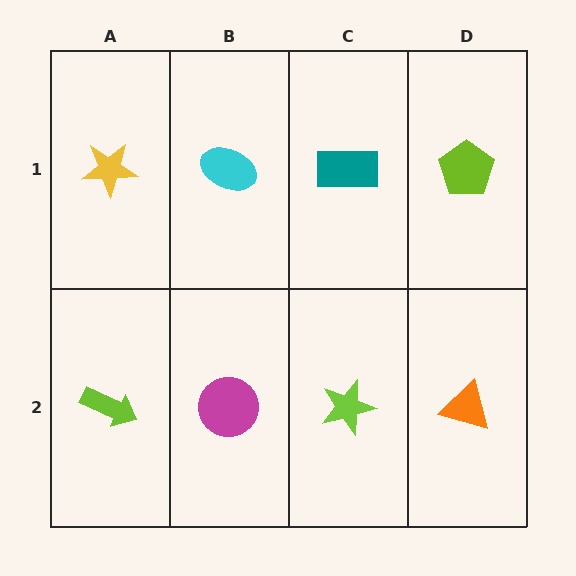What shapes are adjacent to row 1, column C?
A lime star (row 2, column C), a cyan ellipse (row 1, column B), a lime pentagon (row 1, column D).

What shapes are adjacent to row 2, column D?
A lime pentagon (row 1, column D), a lime star (row 2, column C).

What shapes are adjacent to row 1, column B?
A magenta circle (row 2, column B), a yellow star (row 1, column A), a teal rectangle (row 1, column C).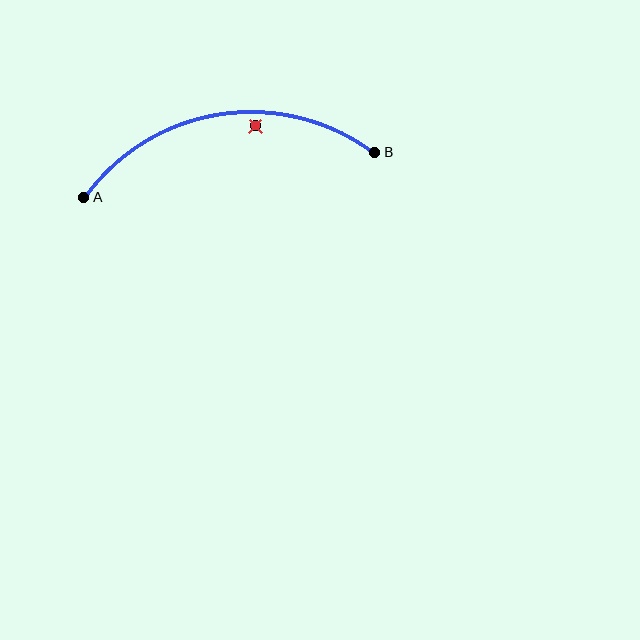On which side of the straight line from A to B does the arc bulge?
The arc bulges above the straight line connecting A and B.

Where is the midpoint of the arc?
The arc midpoint is the point on the curve farthest from the straight line joining A and B. It sits above that line.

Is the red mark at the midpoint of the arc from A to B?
No — the red mark does not lie on the arc at all. It sits slightly inside the curve.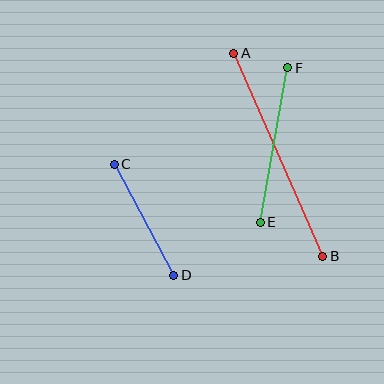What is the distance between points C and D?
The distance is approximately 126 pixels.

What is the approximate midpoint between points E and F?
The midpoint is at approximately (274, 145) pixels.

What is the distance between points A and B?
The distance is approximately 221 pixels.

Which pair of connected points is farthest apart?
Points A and B are farthest apart.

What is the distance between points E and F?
The distance is approximately 157 pixels.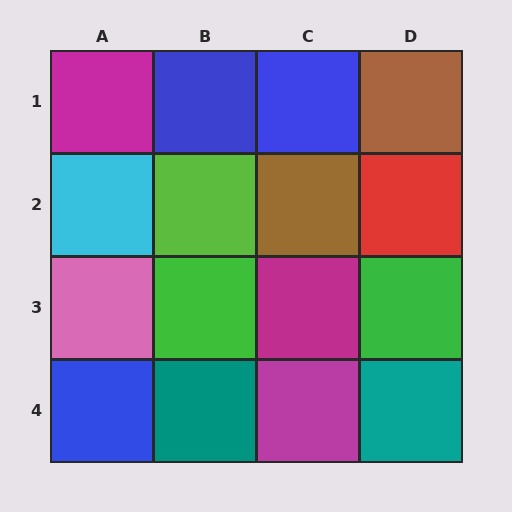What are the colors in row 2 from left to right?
Cyan, lime, brown, red.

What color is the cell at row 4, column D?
Teal.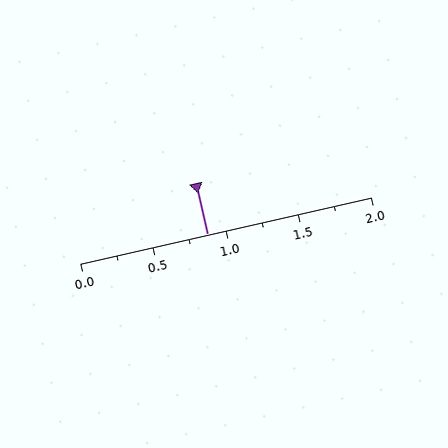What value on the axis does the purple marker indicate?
The marker indicates approximately 0.88.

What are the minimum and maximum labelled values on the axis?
The axis runs from 0.0 to 2.0.